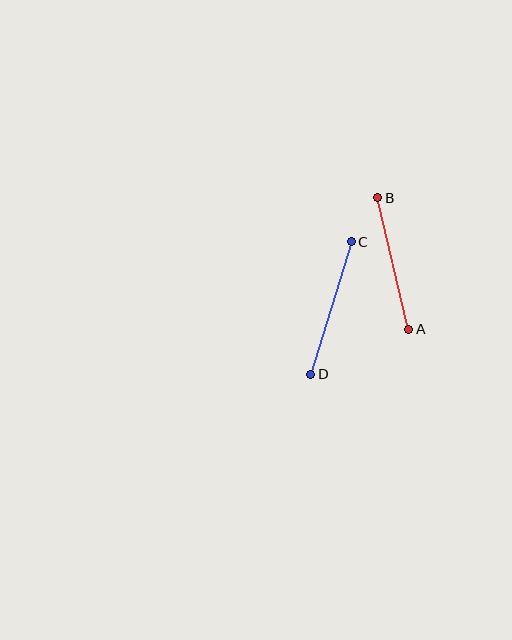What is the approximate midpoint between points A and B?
The midpoint is at approximately (393, 264) pixels.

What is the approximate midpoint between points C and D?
The midpoint is at approximately (331, 308) pixels.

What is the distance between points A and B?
The distance is approximately 135 pixels.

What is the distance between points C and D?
The distance is approximately 139 pixels.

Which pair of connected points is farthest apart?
Points C and D are farthest apart.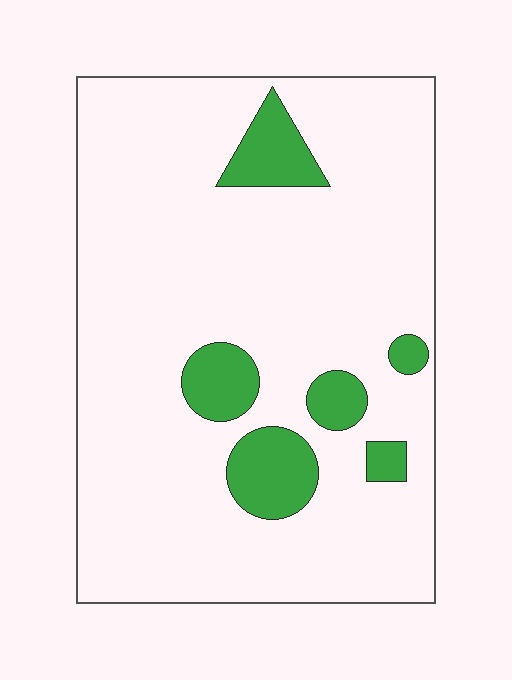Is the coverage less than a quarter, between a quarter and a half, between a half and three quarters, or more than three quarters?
Less than a quarter.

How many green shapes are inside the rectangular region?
6.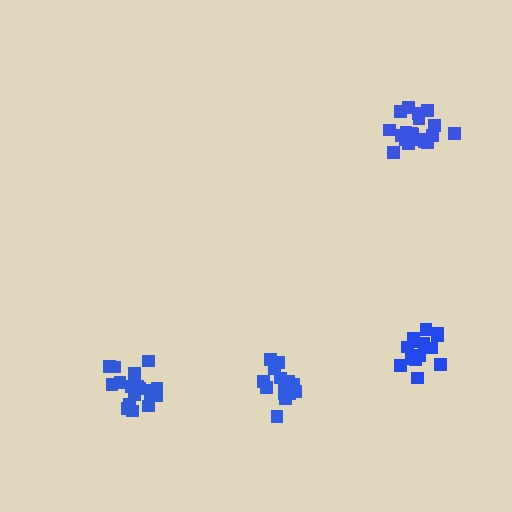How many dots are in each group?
Group 1: 19 dots, Group 2: 15 dots, Group 3: 16 dots, Group 4: 19 dots (69 total).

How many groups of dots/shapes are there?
There are 4 groups.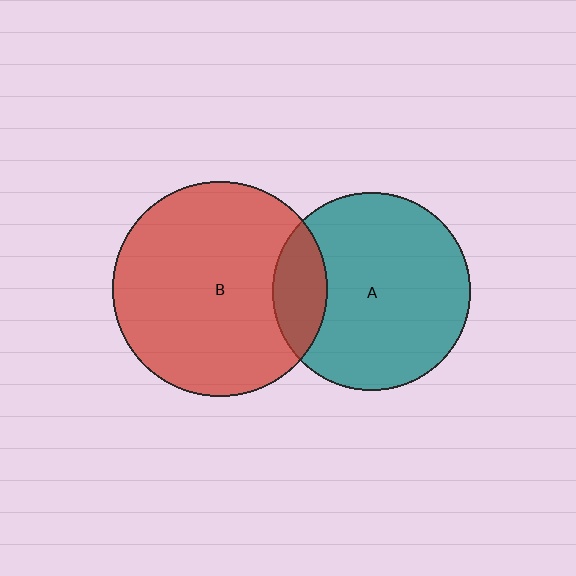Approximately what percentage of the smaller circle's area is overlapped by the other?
Approximately 15%.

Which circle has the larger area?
Circle B (red).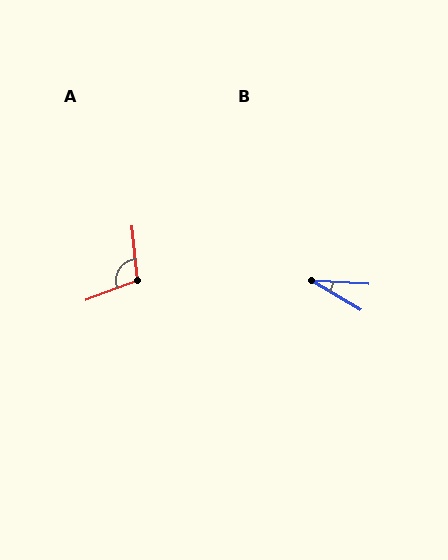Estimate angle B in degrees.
Approximately 27 degrees.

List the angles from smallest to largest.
B (27°), A (105°).